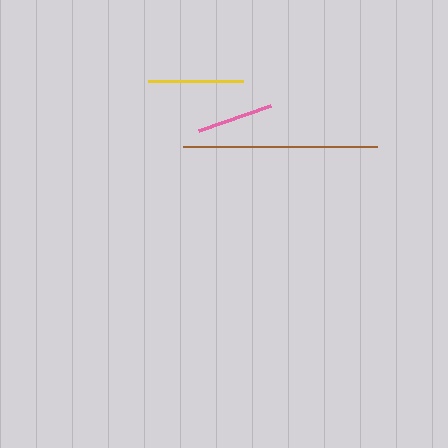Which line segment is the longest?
The brown line is the longest at approximately 194 pixels.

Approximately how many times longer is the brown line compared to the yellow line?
The brown line is approximately 2.1 times the length of the yellow line.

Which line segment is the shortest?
The pink line is the shortest at approximately 76 pixels.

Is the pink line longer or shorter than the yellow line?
The yellow line is longer than the pink line.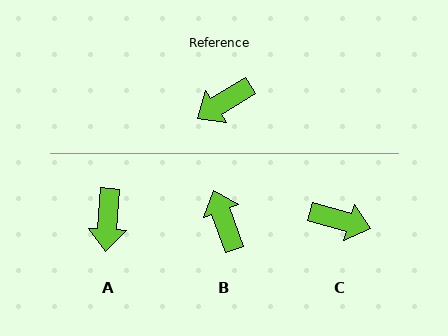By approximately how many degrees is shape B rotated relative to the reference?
Approximately 102 degrees clockwise.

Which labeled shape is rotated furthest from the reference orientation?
C, about 132 degrees away.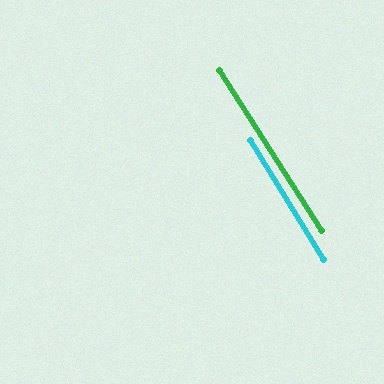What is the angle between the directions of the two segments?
Approximately 1 degree.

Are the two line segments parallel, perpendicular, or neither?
Parallel — their directions differ by only 0.8°.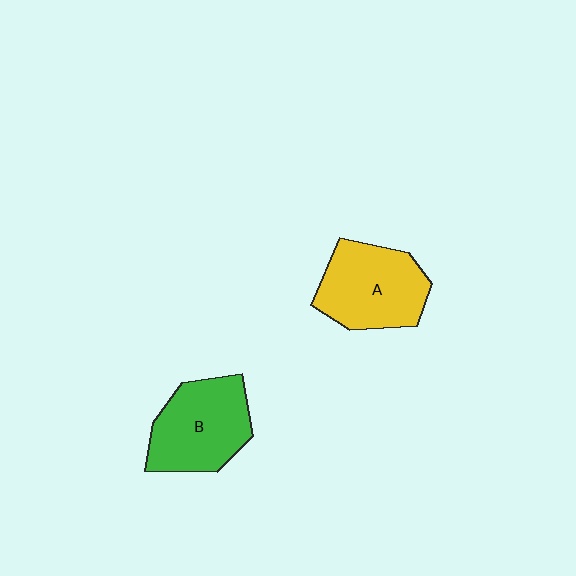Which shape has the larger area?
Shape A (yellow).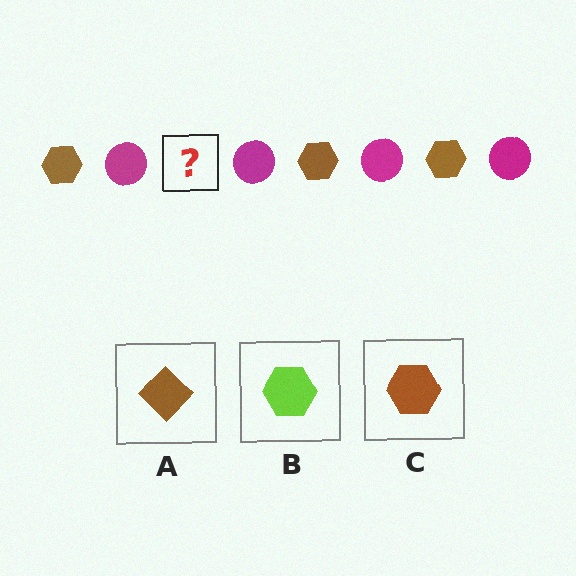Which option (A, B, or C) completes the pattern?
C.